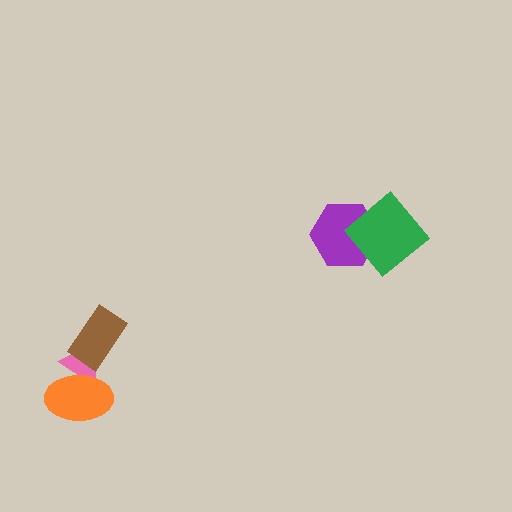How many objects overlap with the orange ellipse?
1 object overlaps with the orange ellipse.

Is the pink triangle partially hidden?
Yes, it is partially covered by another shape.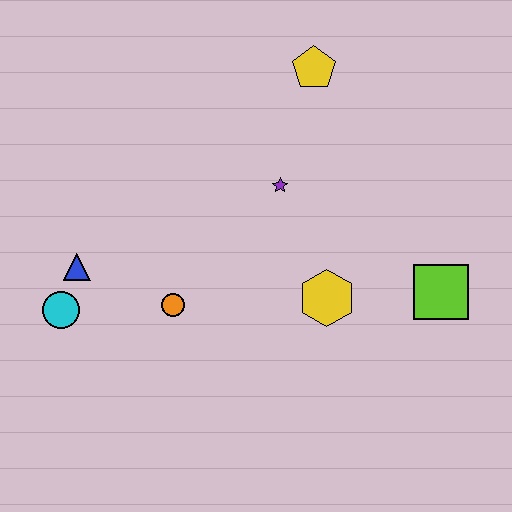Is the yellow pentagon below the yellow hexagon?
No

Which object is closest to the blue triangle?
The cyan circle is closest to the blue triangle.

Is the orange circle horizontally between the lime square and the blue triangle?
Yes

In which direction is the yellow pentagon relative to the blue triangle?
The yellow pentagon is to the right of the blue triangle.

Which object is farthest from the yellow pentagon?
The cyan circle is farthest from the yellow pentagon.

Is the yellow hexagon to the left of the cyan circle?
No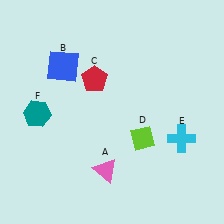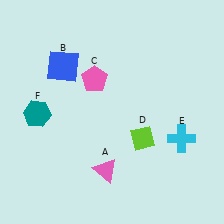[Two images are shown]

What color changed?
The pentagon (C) changed from red in Image 1 to pink in Image 2.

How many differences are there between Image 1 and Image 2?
There is 1 difference between the two images.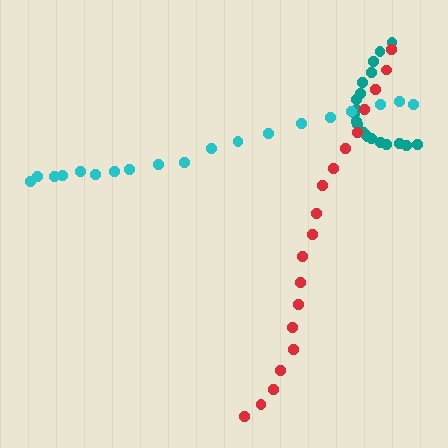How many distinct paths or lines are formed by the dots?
There are 3 distinct paths.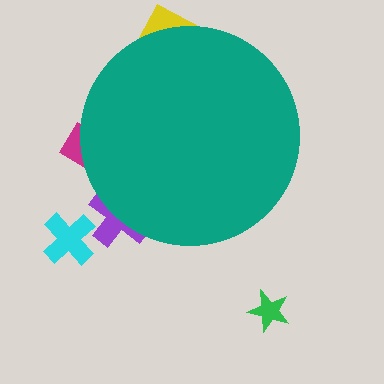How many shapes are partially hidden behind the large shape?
3 shapes are partially hidden.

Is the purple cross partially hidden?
Yes, the purple cross is partially hidden behind the teal circle.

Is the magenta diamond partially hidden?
Yes, the magenta diamond is partially hidden behind the teal circle.